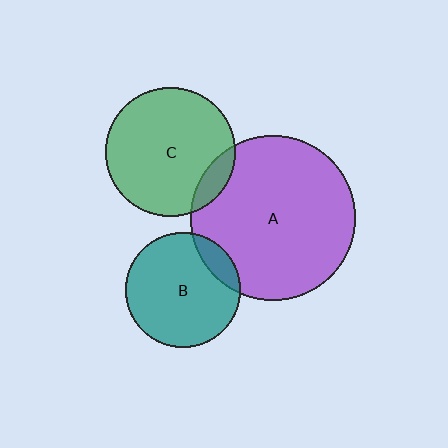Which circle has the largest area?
Circle A (purple).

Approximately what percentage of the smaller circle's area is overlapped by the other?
Approximately 10%.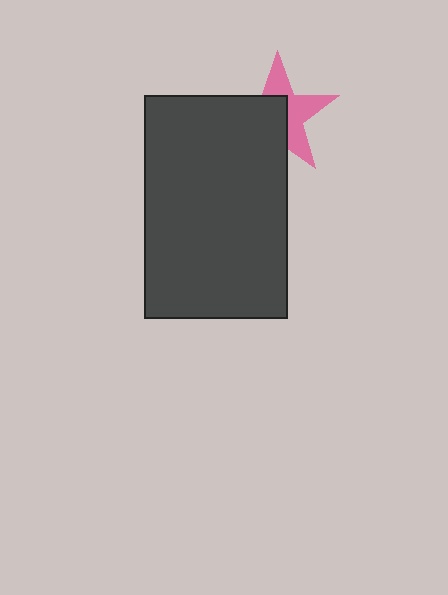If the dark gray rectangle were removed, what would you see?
You would see the complete pink star.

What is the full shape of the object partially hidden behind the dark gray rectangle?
The partially hidden object is a pink star.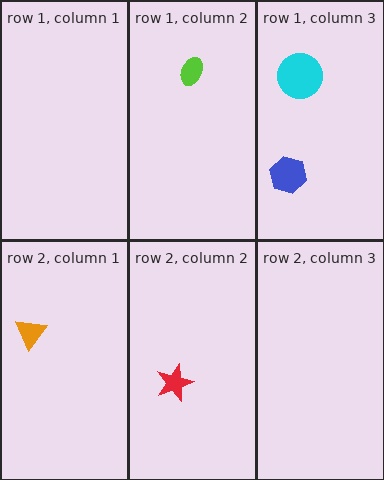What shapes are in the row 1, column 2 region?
The lime ellipse.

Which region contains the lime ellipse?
The row 1, column 2 region.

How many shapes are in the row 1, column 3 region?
2.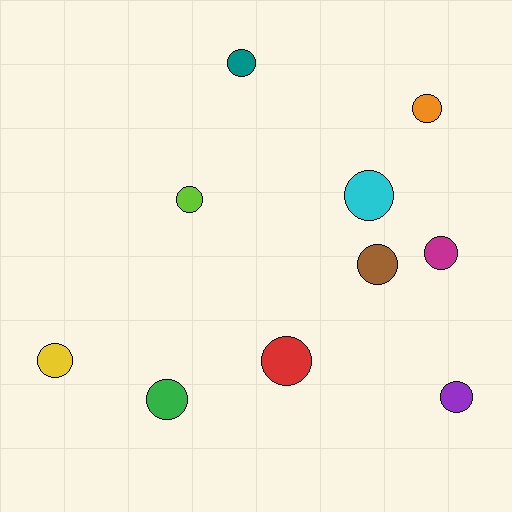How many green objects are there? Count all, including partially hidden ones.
There is 1 green object.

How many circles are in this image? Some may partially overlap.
There are 10 circles.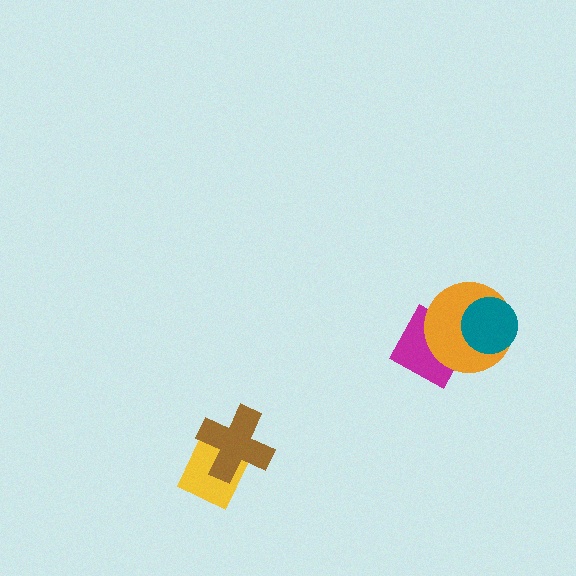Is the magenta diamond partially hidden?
Yes, it is partially covered by another shape.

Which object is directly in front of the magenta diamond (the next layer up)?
The orange circle is directly in front of the magenta diamond.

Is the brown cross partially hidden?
No, no other shape covers it.